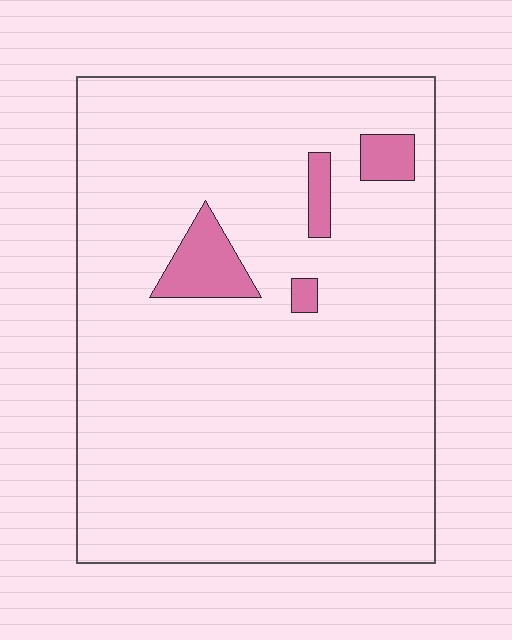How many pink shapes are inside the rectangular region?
4.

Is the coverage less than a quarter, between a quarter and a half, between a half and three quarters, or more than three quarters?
Less than a quarter.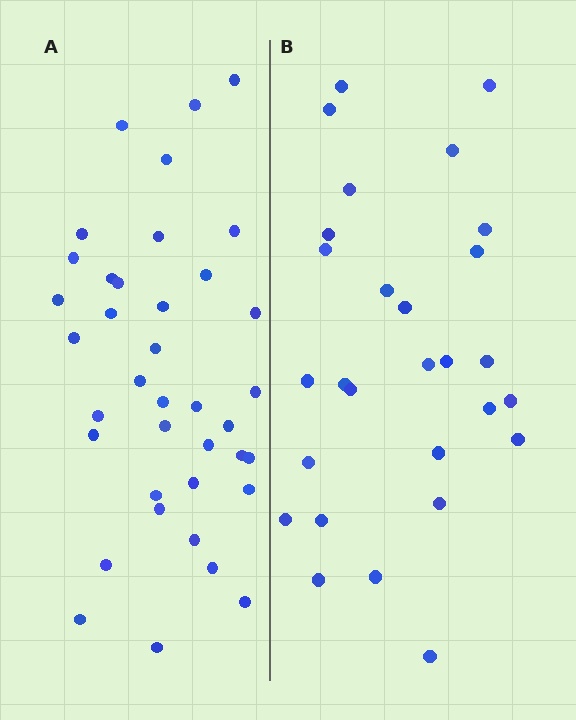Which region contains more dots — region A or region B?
Region A (the left region) has more dots.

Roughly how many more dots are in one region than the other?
Region A has roughly 10 or so more dots than region B.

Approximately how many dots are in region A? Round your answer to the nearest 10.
About 40 dots. (The exact count is 38, which rounds to 40.)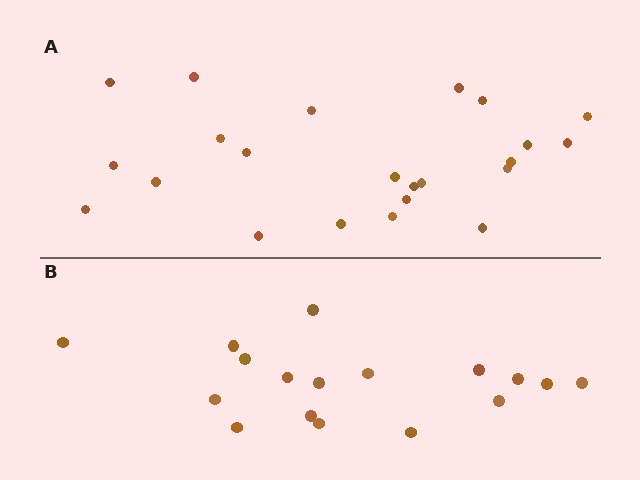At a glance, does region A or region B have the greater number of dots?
Region A (the top region) has more dots.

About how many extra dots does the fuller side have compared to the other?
Region A has about 6 more dots than region B.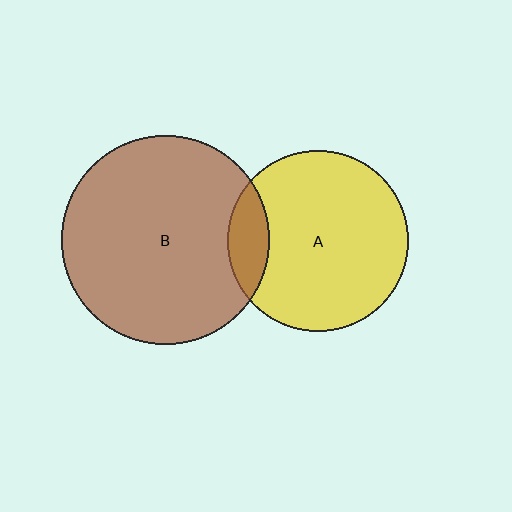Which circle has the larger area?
Circle B (brown).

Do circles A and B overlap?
Yes.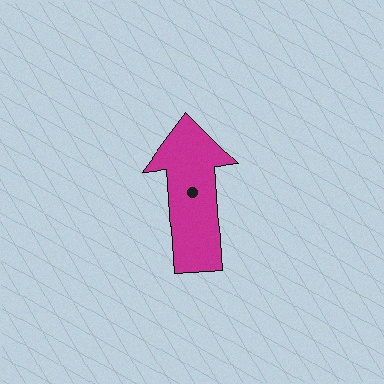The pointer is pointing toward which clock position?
Roughly 12 o'clock.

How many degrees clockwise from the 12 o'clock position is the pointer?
Approximately 356 degrees.